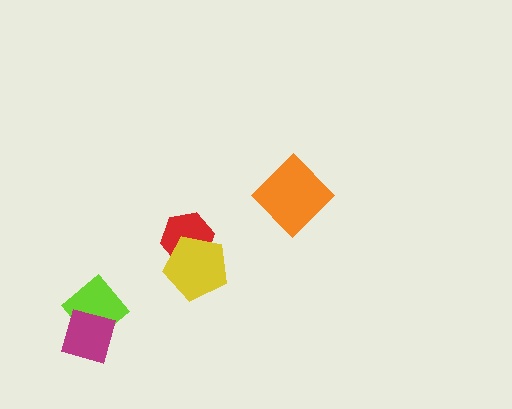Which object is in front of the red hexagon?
The yellow pentagon is in front of the red hexagon.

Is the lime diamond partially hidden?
Yes, it is partially covered by another shape.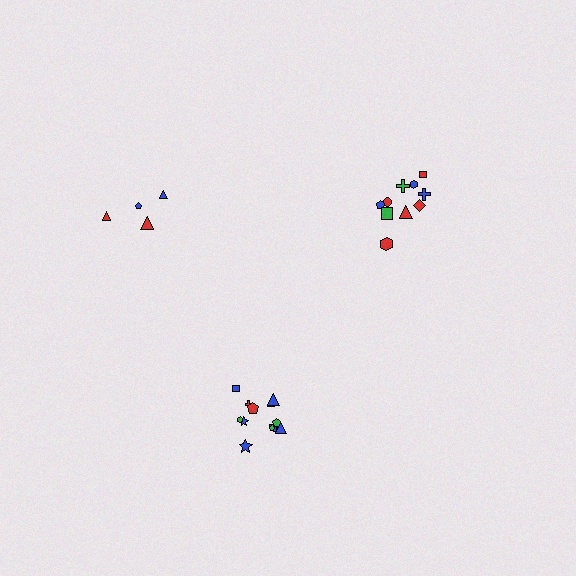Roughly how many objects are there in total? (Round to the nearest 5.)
Roughly 25 objects in total.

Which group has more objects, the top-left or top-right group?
The top-right group.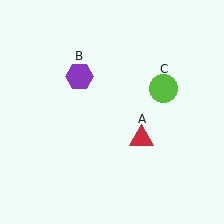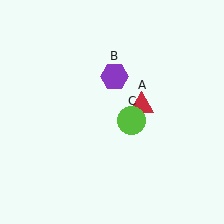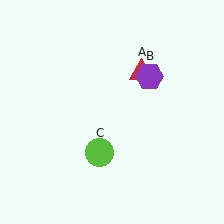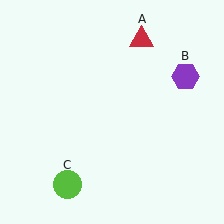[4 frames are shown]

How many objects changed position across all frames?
3 objects changed position: red triangle (object A), purple hexagon (object B), lime circle (object C).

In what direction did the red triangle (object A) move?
The red triangle (object A) moved up.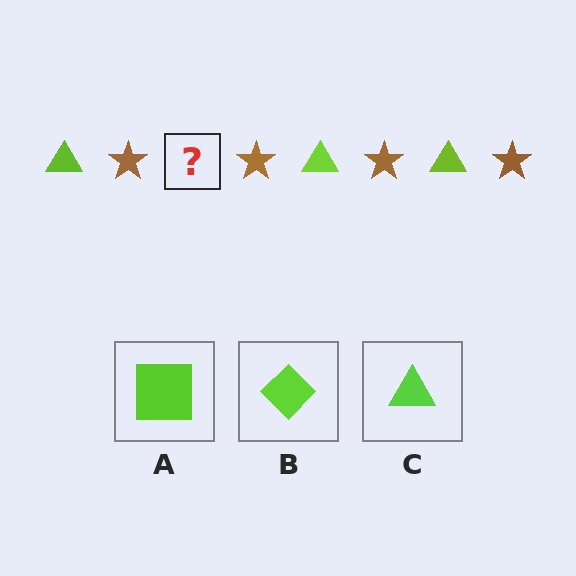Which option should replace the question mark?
Option C.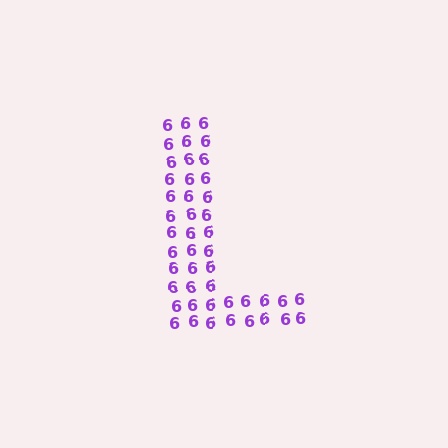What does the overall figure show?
The overall figure shows the letter L.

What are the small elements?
The small elements are digit 6's.